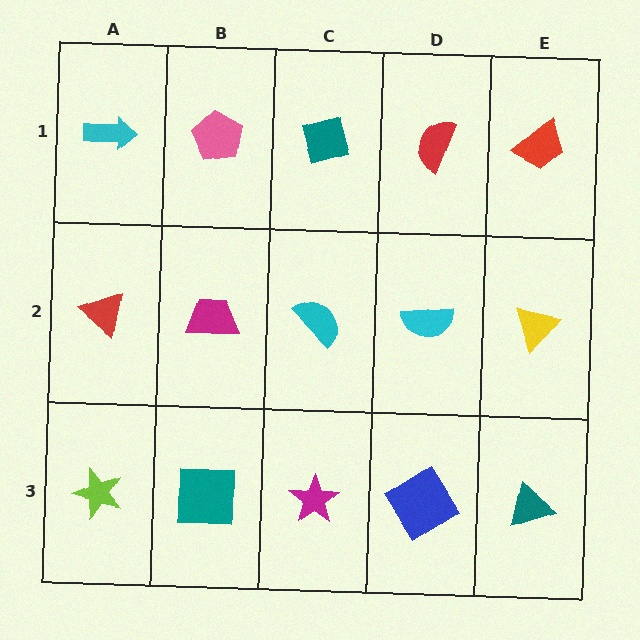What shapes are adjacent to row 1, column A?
A red triangle (row 2, column A), a pink pentagon (row 1, column B).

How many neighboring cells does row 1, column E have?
2.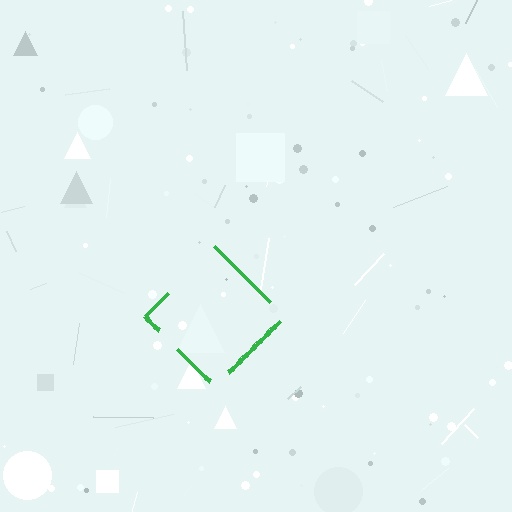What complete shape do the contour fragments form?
The contour fragments form a diamond.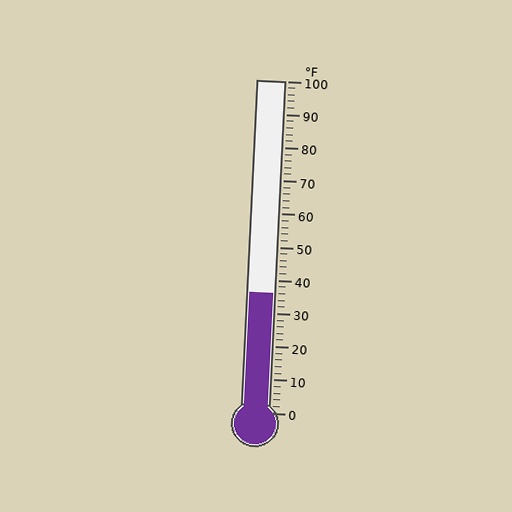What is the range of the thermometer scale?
The thermometer scale ranges from 0°F to 100°F.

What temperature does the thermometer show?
The thermometer shows approximately 36°F.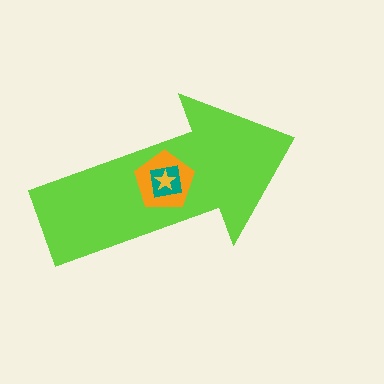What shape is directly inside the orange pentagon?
The teal square.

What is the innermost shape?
The yellow star.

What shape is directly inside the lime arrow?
The orange pentagon.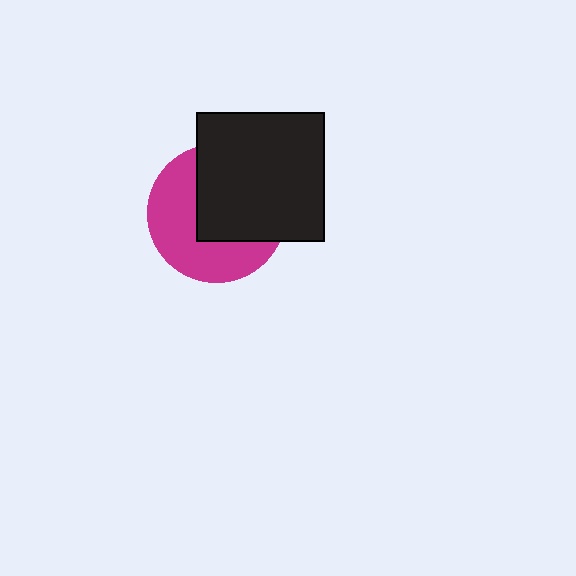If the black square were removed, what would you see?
You would see the complete magenta circle.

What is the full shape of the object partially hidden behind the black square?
The partially hidden object is a magenta circle.